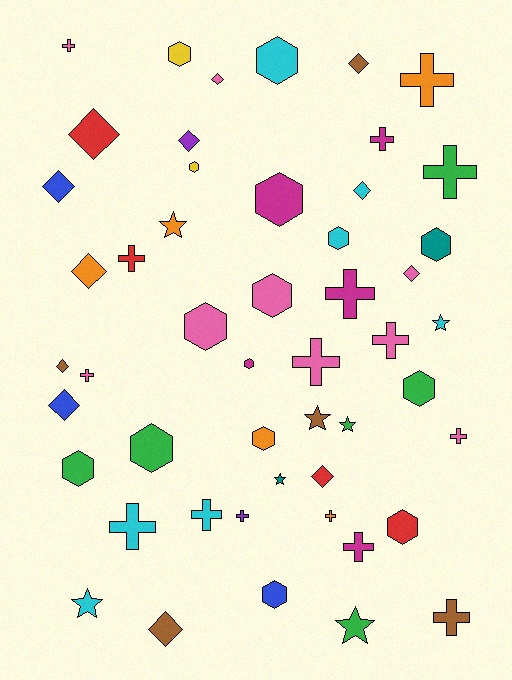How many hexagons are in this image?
There are 15 hexagons.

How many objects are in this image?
There are 50 objects.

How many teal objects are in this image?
There are 2 teal objects.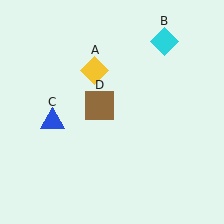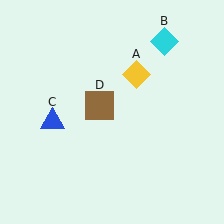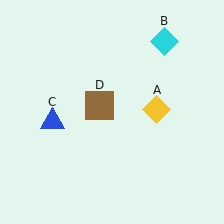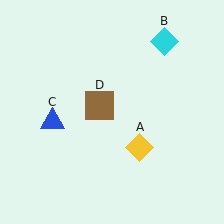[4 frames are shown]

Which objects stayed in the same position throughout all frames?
Cyan diamond (object B) and blue triangle (object C) and brown square (object D) remained stationary.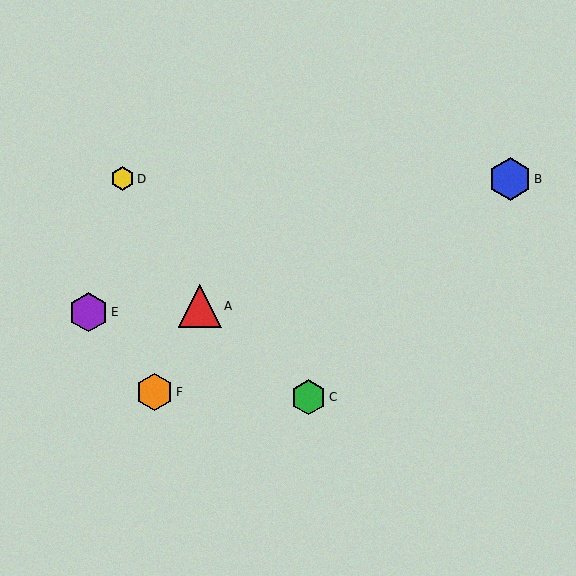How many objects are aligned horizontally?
2 objects (B, D) are aligned horizontally.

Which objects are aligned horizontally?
Objects B, D are aligned horizontally.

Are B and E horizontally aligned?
No, B is at y≈179 and E is at y≈312.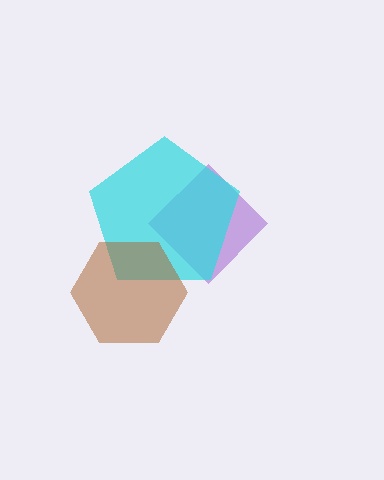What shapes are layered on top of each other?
The layered shapes are: a purple diamond, a cyan pentagon, a brown hexagon.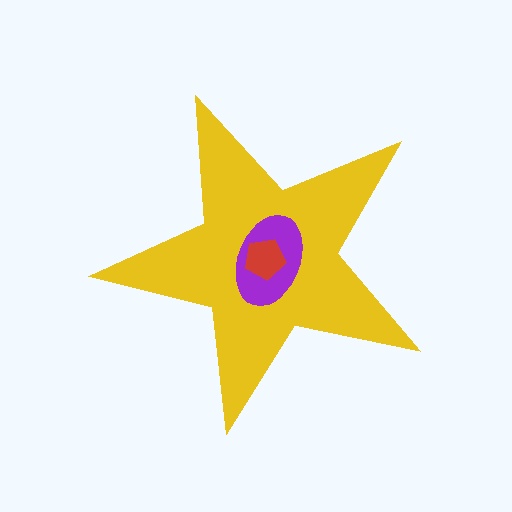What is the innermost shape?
The red pentagon.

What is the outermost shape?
The yellow star.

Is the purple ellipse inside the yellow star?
Yes.